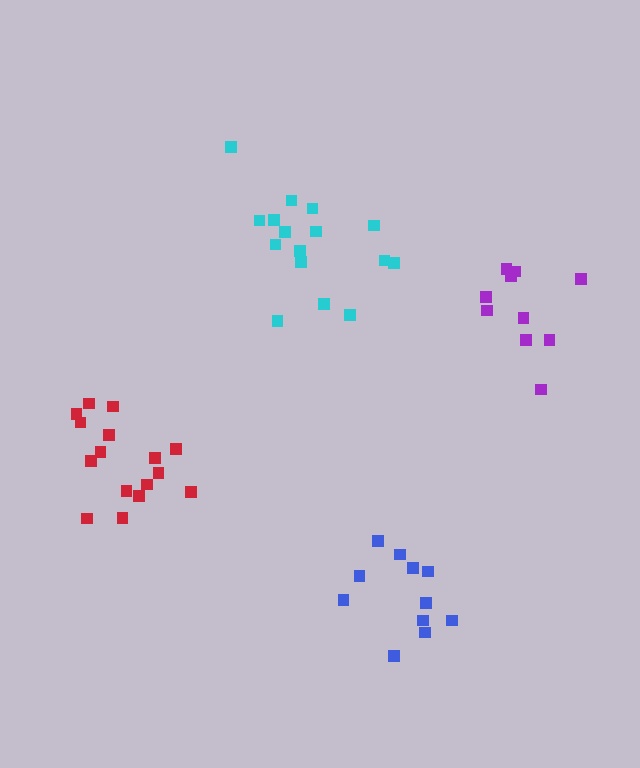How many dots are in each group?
Group 1: 10 dots, Group 2: 12 dots, Group 3: 16 dots, Group 4: 16 dots (54 total).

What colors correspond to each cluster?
The clusters are colored: purple, blue, cyan, red.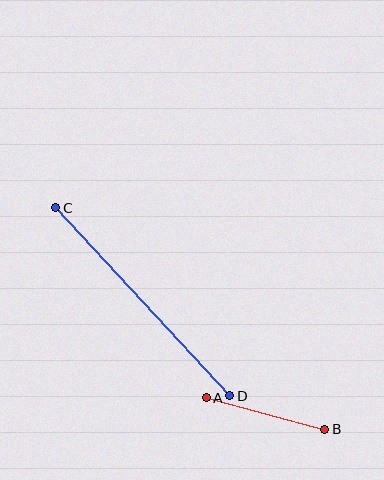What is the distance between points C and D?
The distance is approximately 256 pixels.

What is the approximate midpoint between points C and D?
The midpoint is at approximately (143, 302) pixels.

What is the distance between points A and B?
The distance is approximately 123 pixels.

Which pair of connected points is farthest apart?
Points C and D are farthest apart.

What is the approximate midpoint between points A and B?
The midpoint is at approximately (265, 414) pixels.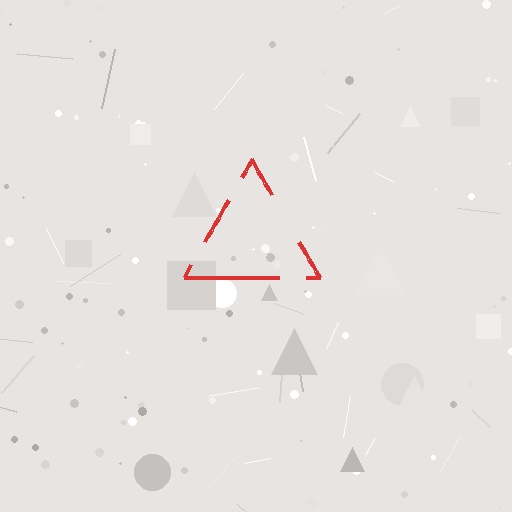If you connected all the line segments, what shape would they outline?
They would outline a triangle.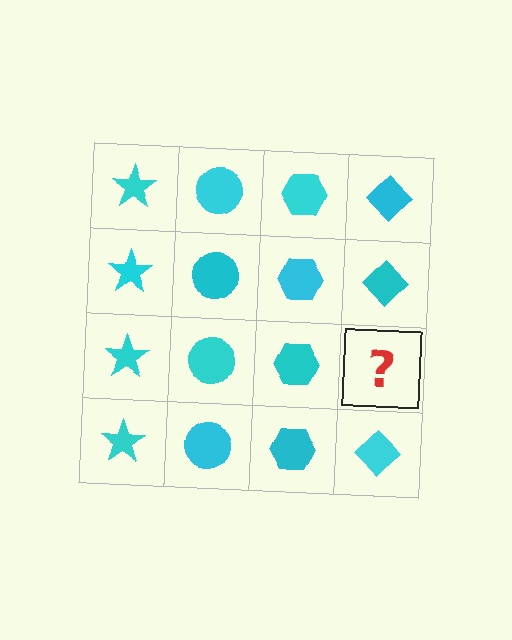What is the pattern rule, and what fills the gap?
The rule is that each column has a consistent shape. The gap should be filled with a cyan diamond.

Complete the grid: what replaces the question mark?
The question mark should be replaced with a cyan diamond.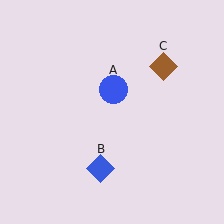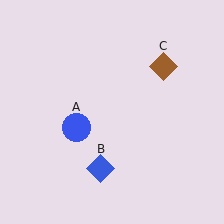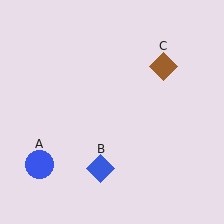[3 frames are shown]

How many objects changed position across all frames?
1 object changed position: blue circle (object A).